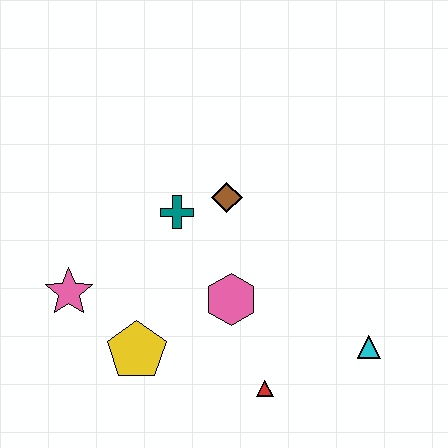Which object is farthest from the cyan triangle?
The pink star is farthest from the cyan triangle.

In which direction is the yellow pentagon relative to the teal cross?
The yellow pentagon is below the teal cross.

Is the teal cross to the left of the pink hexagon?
Yes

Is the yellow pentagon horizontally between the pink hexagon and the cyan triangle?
No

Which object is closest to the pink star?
The yellow pentagon is closest to the pink star.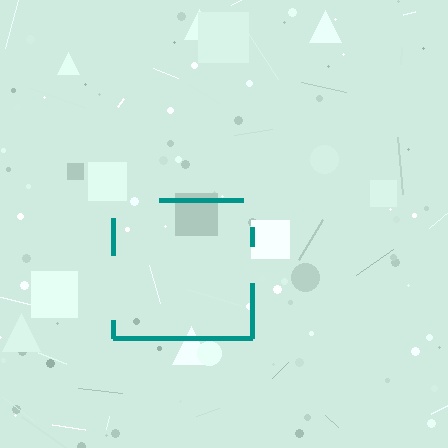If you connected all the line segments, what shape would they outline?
They would outline a square.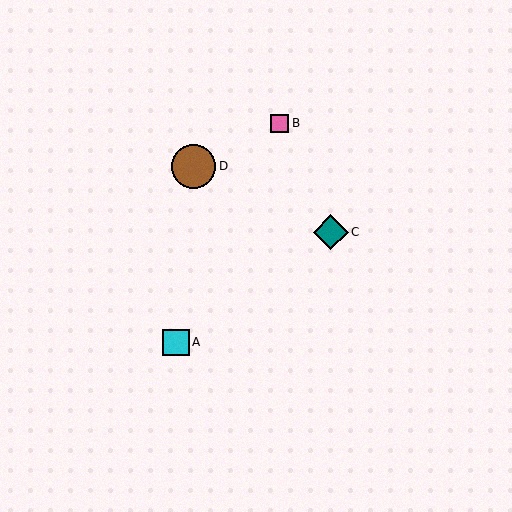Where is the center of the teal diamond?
The center of the teal diamond is at (331, 232).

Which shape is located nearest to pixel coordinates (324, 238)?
The teal diamond (labeled C) at (331, 232) is nearest to that location.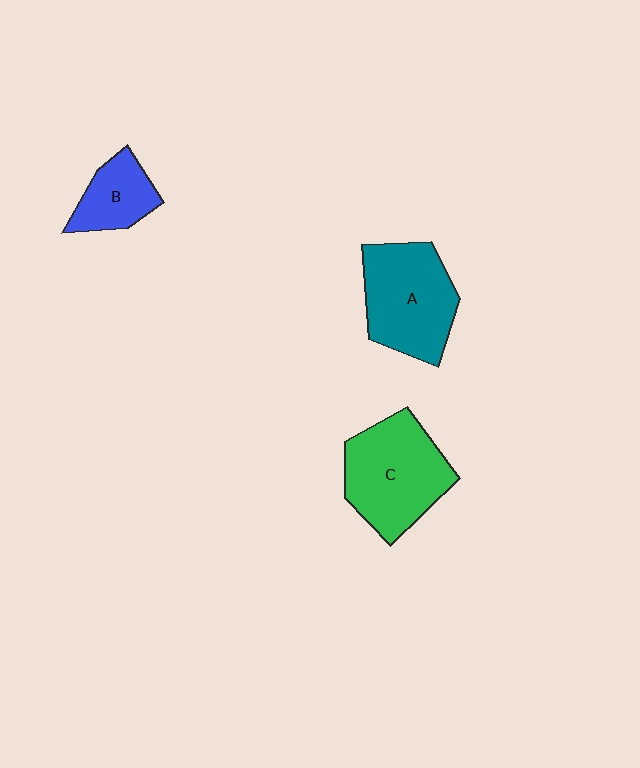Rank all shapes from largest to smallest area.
From largest to smallest: C (green), A (teal), B (blue).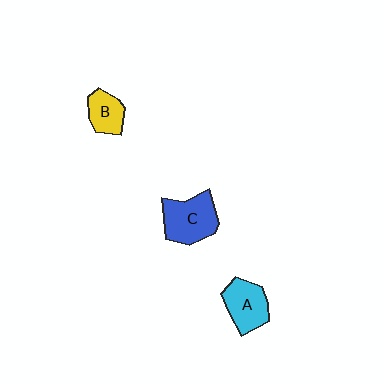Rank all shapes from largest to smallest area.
From largest to smallest: C (blue), A (cyan), B (yellow).